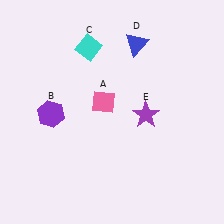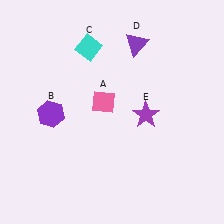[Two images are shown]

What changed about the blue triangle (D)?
In Image 1, D is blue. In Image 2, it changed to purple.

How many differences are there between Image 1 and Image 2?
There is 1 difference between the two images.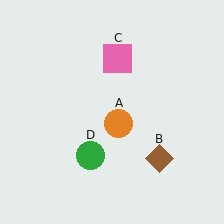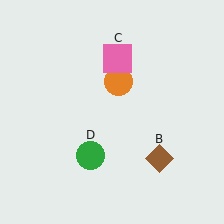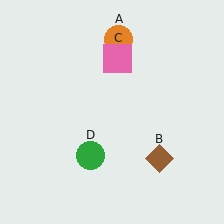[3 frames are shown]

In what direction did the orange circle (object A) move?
The orange circle (object A) moved up.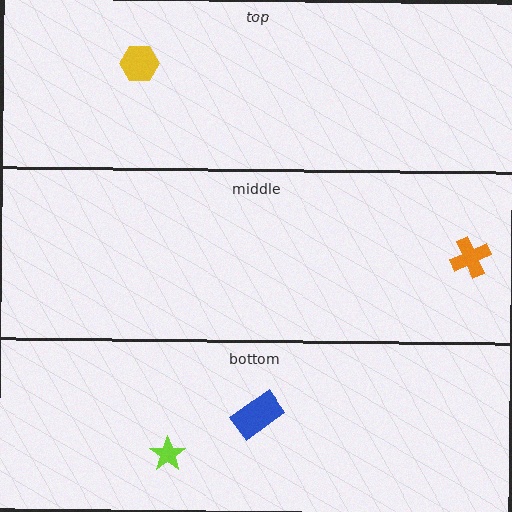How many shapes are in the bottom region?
2.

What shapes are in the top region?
The yellow hexagon.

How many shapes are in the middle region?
1.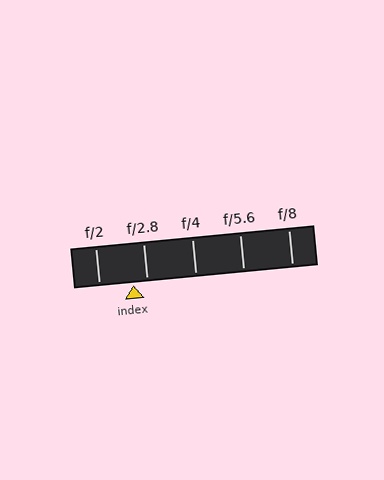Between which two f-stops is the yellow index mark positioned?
The index mark is between f/2 and f/2.8.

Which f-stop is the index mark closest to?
The index mark is closest to f/2.8.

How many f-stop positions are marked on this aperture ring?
There are 5 f-stop positions marked.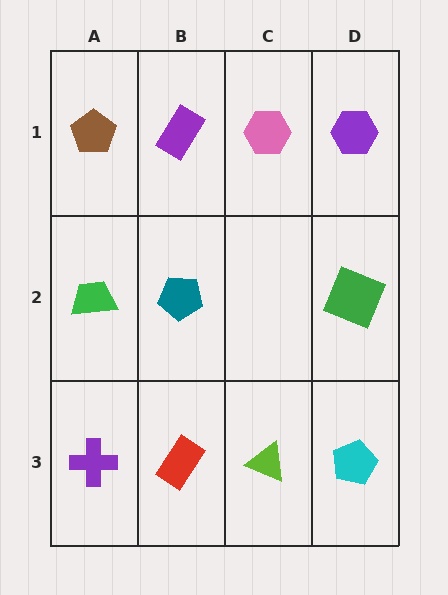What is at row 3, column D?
A cyan pentagon.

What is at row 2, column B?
A teal pentagon.